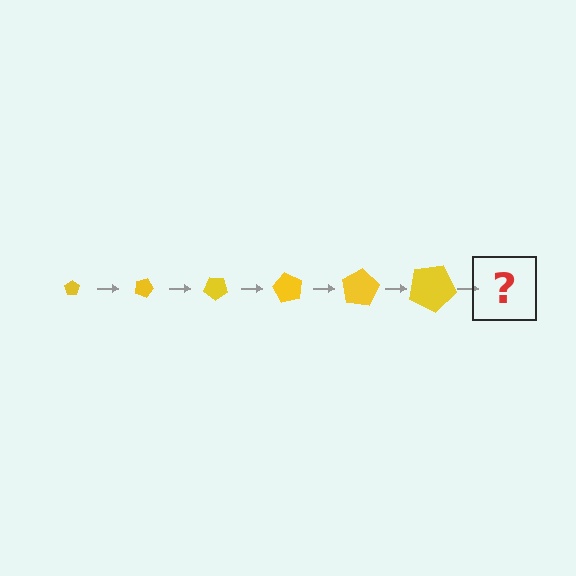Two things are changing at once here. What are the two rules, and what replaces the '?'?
The two rules are that the pentagon grows larger each step and it rotates 20 degrees each step. The '?' should be a pentagon, larger than the previous one and rotated 120 degrees from the start.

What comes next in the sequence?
The next element should be a pentagon, larger than the previous one and rotated 120 degrees from the start.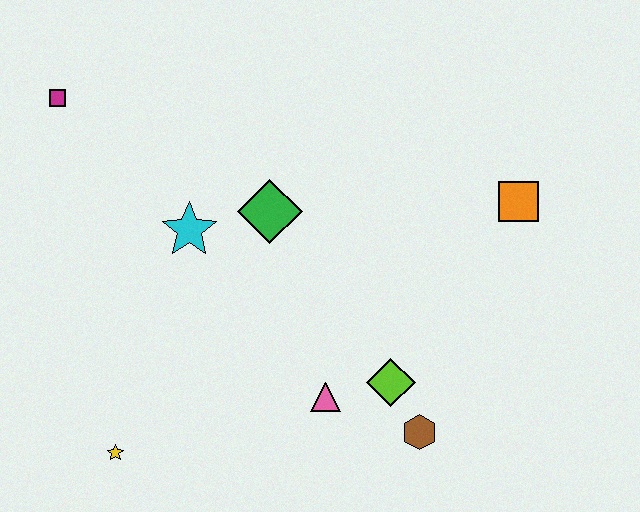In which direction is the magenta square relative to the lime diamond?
The magenta square is to the left of the lime diamond.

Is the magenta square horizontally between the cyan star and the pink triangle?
No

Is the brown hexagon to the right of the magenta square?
Yes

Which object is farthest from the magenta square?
The brown hexagon is farthest from the magenta square.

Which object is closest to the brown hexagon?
The lime diamond is closest to the brown hexagon.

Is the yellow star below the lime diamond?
Yes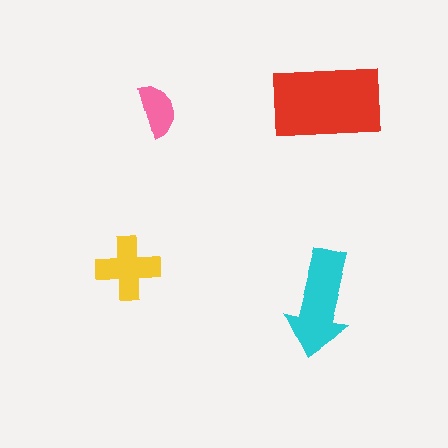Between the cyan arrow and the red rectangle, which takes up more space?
The red rectangle.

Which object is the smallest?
The pink semicircle.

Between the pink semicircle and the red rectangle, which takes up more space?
The red rectangle.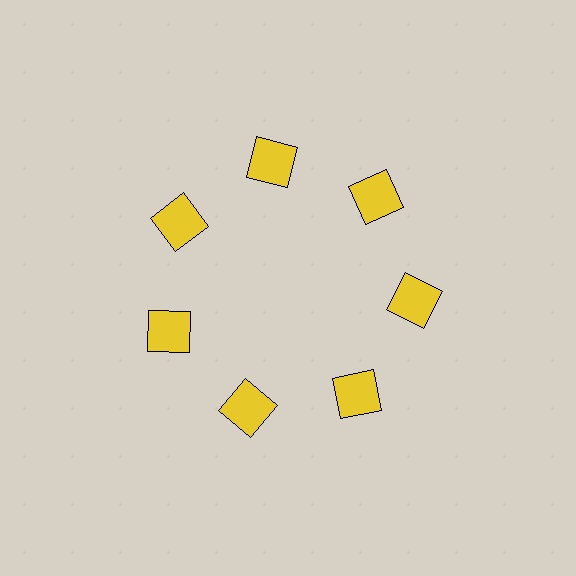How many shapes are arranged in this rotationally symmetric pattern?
There are 7 shapes, arranged in 7 groups of 1.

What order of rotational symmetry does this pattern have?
This pattern has 7-fold rotational symmetry.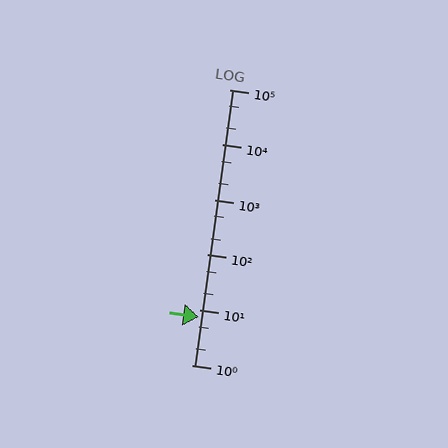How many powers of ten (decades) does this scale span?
The scale spans 5 decades, from 1 to 100000.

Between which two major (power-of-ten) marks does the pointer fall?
The pointer is between 1 and 10.